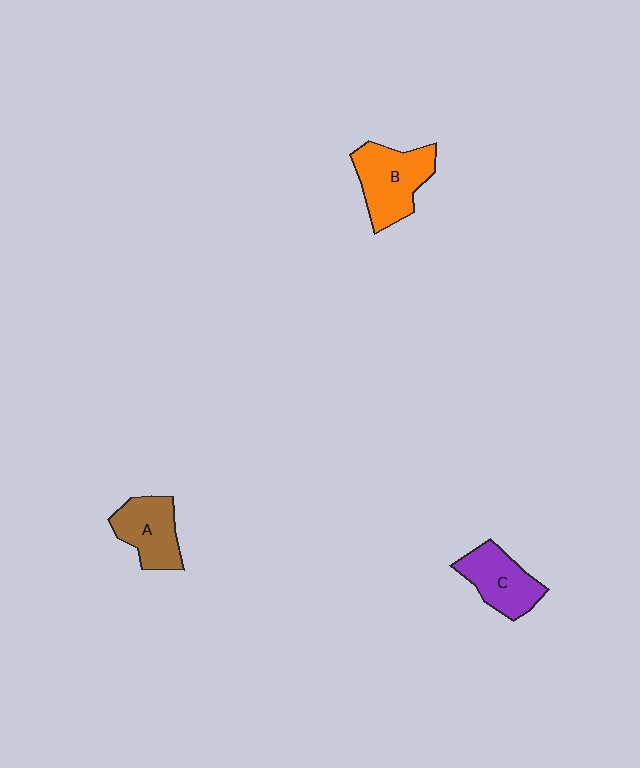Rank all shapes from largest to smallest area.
From largest to smallest: B (orange), C (purple), A (brown).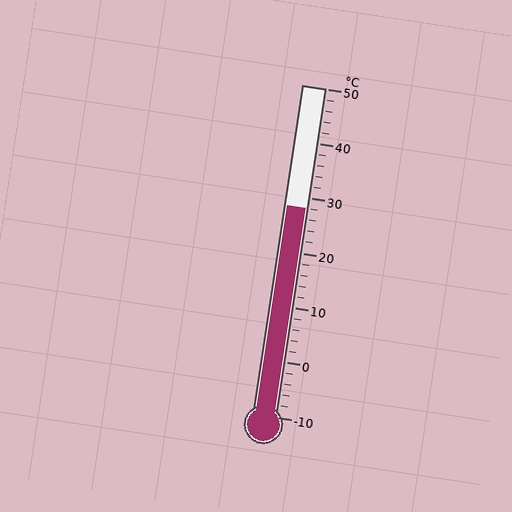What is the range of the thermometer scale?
The thermometer scale ranges from -10°C to 50°C.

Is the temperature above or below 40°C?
The temperature is below 40°C.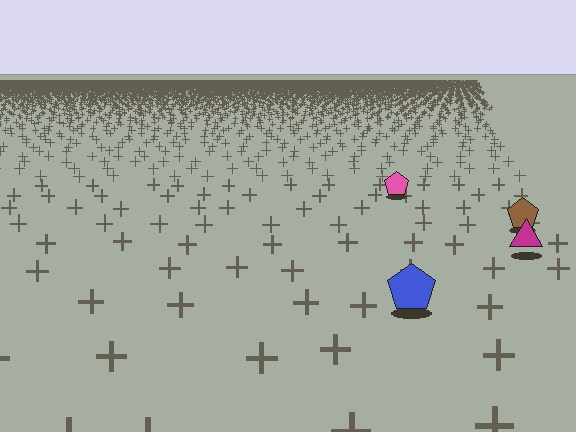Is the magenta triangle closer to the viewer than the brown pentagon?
Yes. The magenta triangle is closer — you can tell from the texture gradient: the ground texture is coarser near it.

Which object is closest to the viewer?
The blue pentagon is closest. The texture marks near it are larger and more spread out.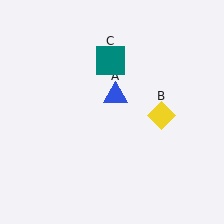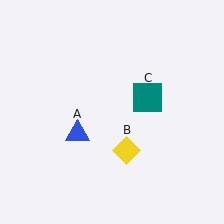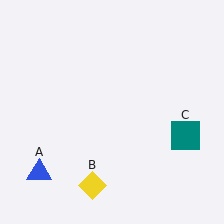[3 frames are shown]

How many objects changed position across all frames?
3 objects changed position: blue triangle (object A), yellow diamond (object B), teal square (object C).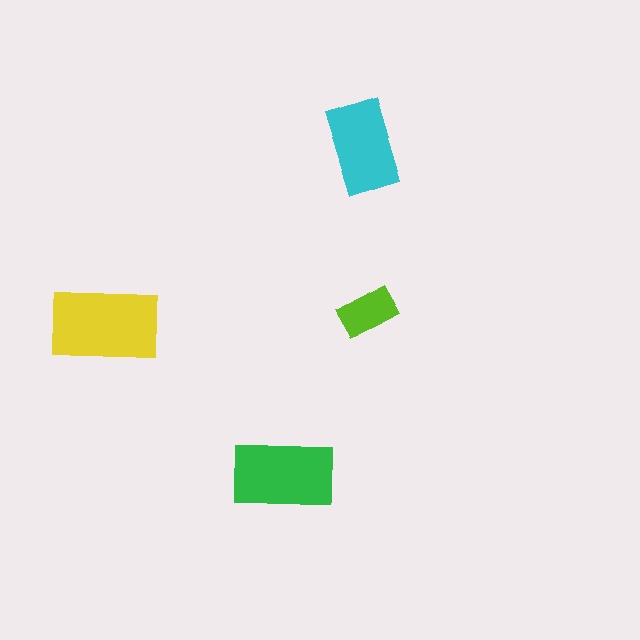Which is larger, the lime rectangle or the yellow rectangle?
The yellow one.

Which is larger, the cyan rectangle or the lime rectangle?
The cyan one.